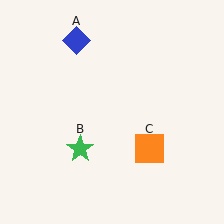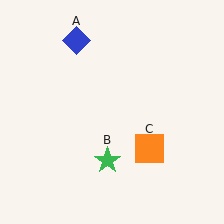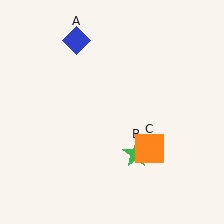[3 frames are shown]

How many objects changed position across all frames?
1 object changed position: green star (object B).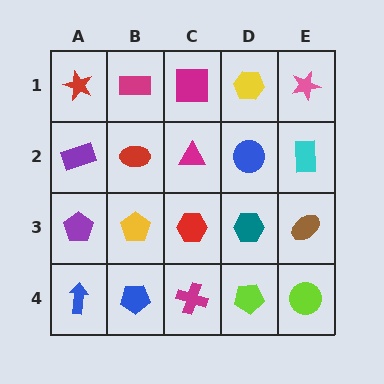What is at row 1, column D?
A yellow hexagon.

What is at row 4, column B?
A blue pentagon.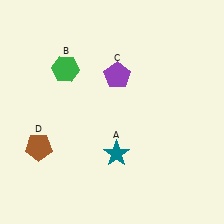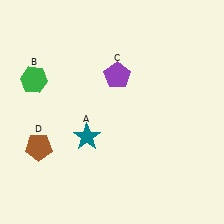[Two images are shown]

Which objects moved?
The objects that moved are: the teal star (A), the green hexagon (B).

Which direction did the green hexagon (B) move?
The green hexagon (B) moved left.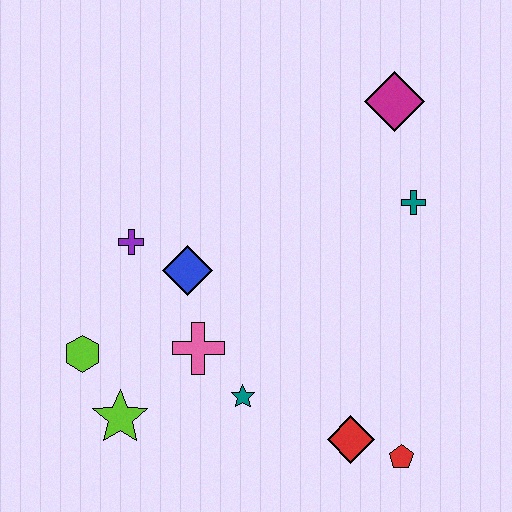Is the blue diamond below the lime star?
No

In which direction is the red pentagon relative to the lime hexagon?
The red pentagon is to the right of the lime hexagon.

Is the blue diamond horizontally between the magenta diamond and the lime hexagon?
Yes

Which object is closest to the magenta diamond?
The teal cross is closest to the magenta diamond.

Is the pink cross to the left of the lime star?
No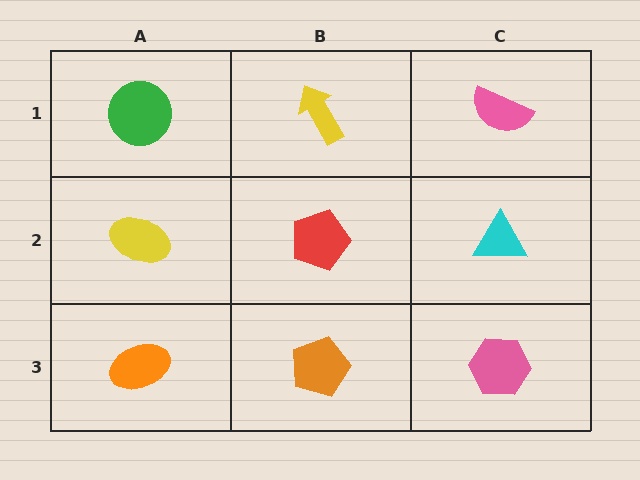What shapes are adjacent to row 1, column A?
A yellow ellipse (row 2, column A), a yellow arrow (row 1, column B).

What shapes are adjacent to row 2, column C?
A pink semicircle (row 1, column C), a pink hexagon (row 3, column C), a red pentagon (row 2, column B).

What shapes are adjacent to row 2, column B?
A yellow arrow (row 1, column B), an orange pentagon (row 3, column B), a yellow ellipse (row 2, column A), a cyan triangle (row 2, column C).